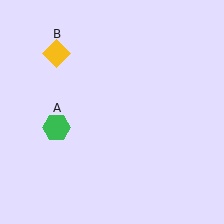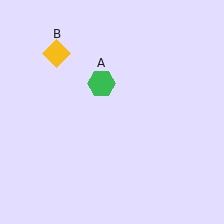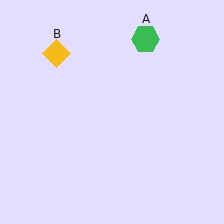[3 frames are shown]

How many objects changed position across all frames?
1 object changed position: green hexagon (object A).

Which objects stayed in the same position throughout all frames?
Yellow diamond (object B) remained stationary.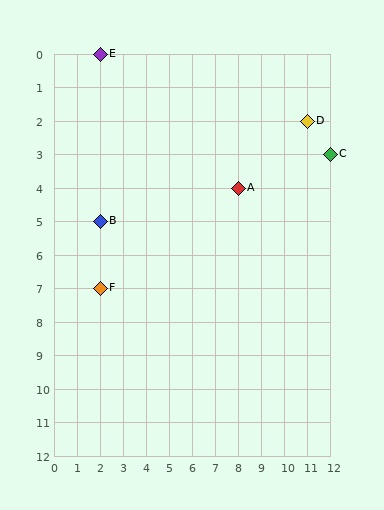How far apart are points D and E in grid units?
Points D and E are 9 columns and 2 rows apart (about 9.2 grid units diagonally).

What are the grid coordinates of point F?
Point F is at grid coordinates (2, 7).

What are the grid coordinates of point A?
Point A is at grid coordinates (8, 4).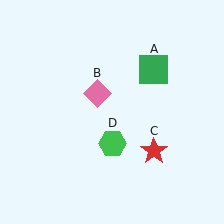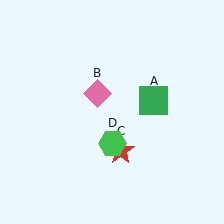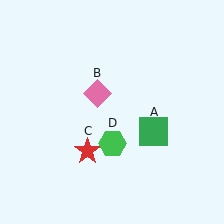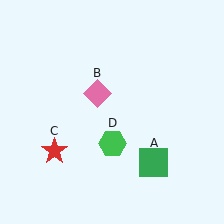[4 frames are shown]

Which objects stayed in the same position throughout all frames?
Pink diamond (object B) and green hexagon (object D) remained stationary.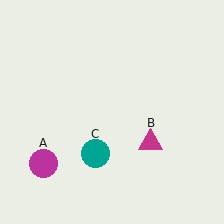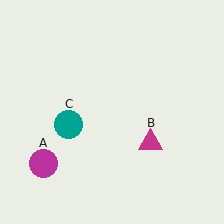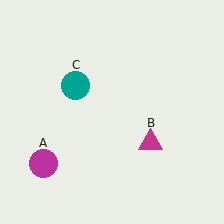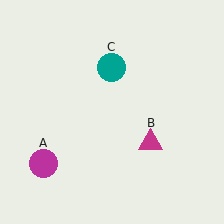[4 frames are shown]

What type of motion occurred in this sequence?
The teal circle (object C) rotated clockwise around the center of the scene.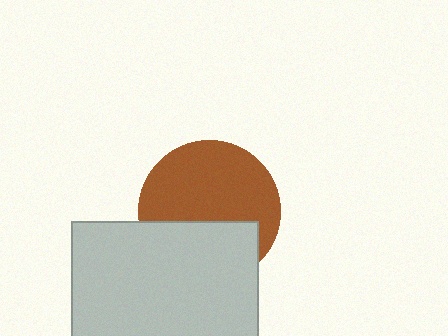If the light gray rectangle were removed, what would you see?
You would see the complete brown circle.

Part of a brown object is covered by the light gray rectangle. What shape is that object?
It is a circle.